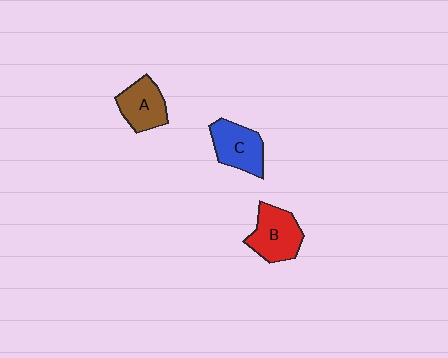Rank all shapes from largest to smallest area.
From largest to smallest: B (red), C (blue), A (brown).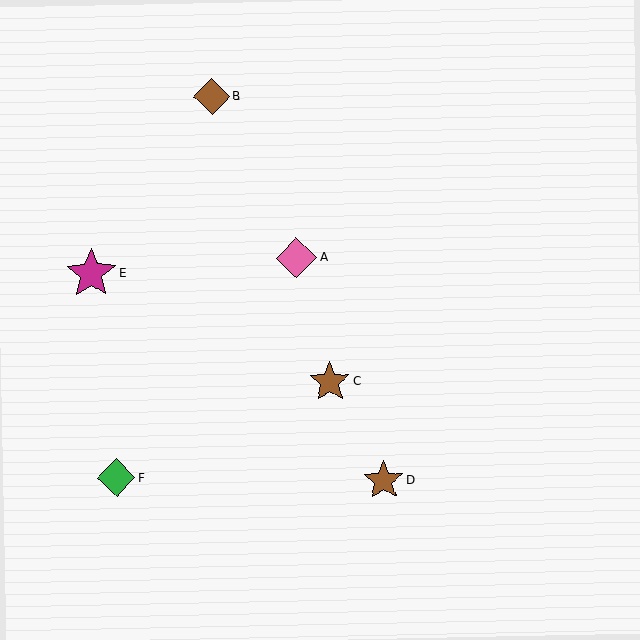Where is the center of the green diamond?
The center of the green diamond is at (116, 478).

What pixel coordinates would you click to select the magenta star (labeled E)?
Click at (91, 274) to select the magenta star E.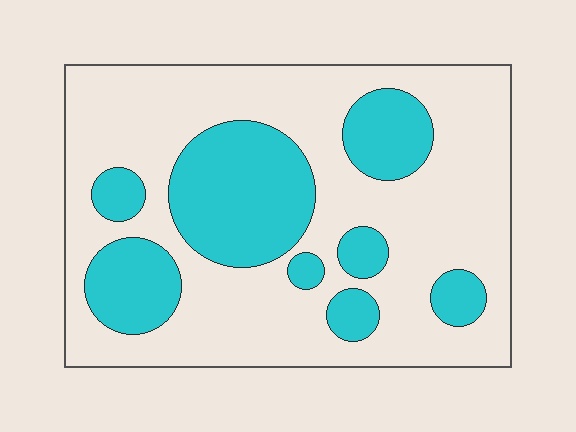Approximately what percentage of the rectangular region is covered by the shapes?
Approximately 30%.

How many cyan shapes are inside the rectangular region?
8.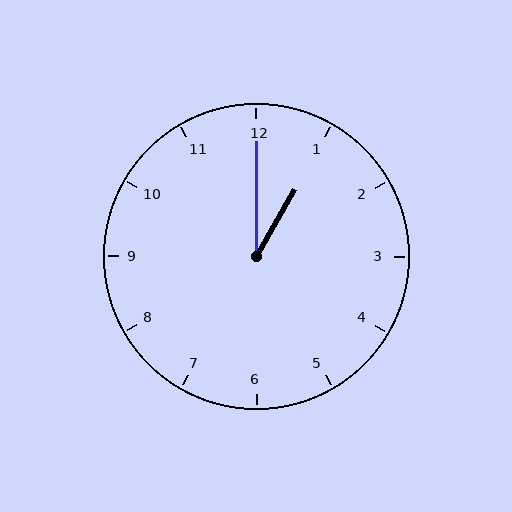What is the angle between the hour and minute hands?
Approximately 30 degrees.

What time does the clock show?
1:00.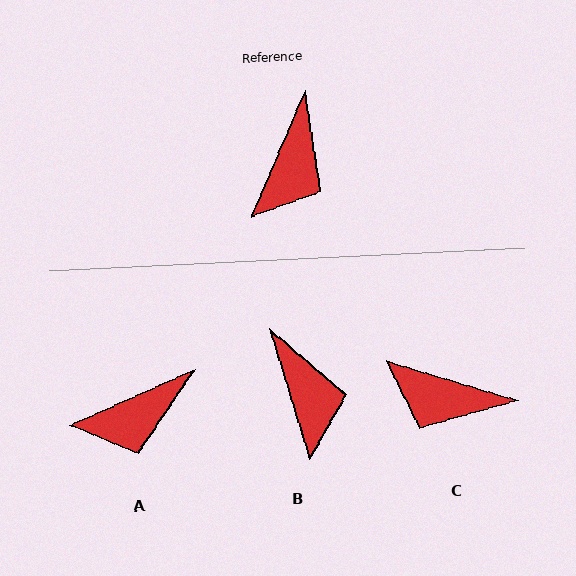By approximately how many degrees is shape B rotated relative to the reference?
Approximately 40 degrees counter-clockwise.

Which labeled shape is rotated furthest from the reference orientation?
C, about 84 degrees away.